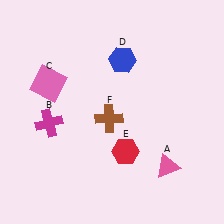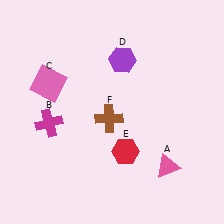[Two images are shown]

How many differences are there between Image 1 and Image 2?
There is 1 difference between the two images.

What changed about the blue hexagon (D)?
In Image 1, D is blue. In Image 2, it changed to purple.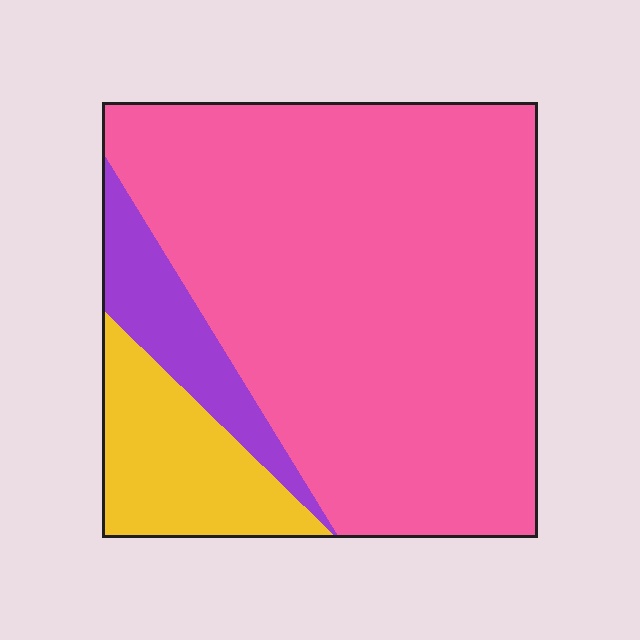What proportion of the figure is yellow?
Yellow covers 14% of the figure.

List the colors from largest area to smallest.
From largest to smallest: pink, yellow, purple.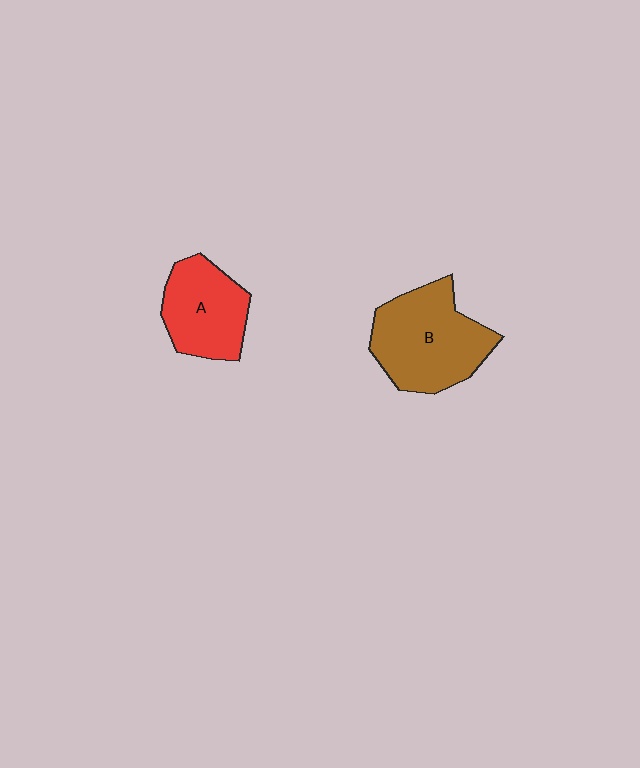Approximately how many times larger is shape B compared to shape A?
Approximately 1.4 times.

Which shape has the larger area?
Shape B (brown).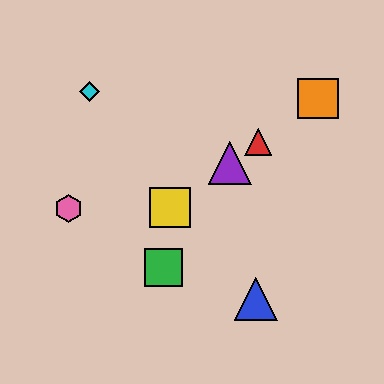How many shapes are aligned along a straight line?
4 shapes (the red triangle, the yellow square, the purple triangle, the orange square) are aligned along a straight line.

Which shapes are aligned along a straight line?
The red triangle, the yellow square, the purple triangle, the orange square are aligned along a straight line.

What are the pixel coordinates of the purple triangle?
The purple triangle is at (230, 163).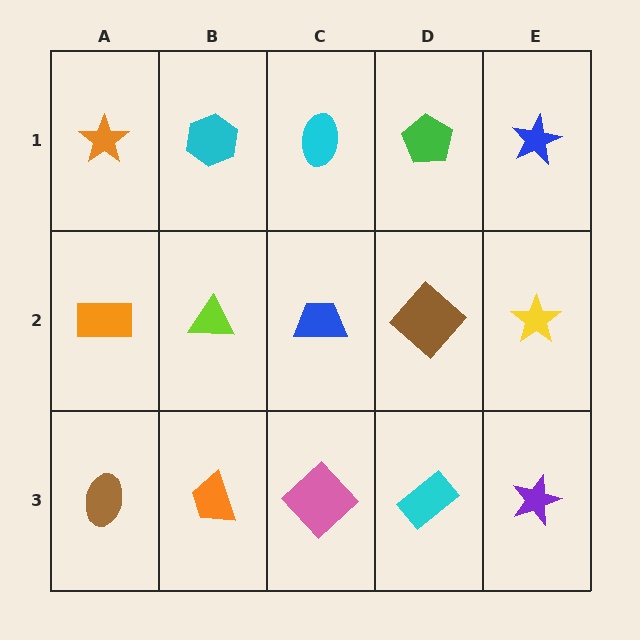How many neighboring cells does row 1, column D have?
3.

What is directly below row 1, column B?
A lime triangle.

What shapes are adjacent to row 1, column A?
An orange rectangle (row 2, column A), a cyan hexagon (row 1, column B).